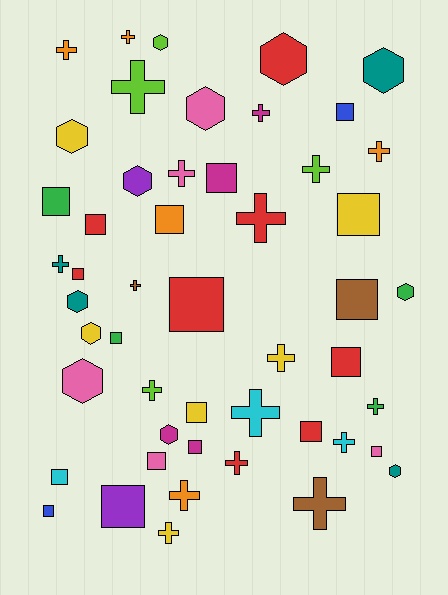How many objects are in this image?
There are 50 objects.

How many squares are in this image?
There are 19 squares.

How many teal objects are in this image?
There are 4 teal objects.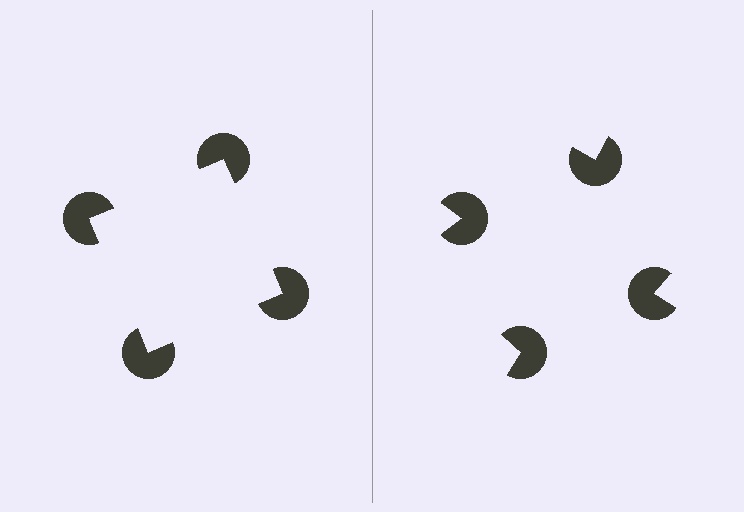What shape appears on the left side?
An illusory square.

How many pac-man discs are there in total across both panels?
8 — 4 on each side.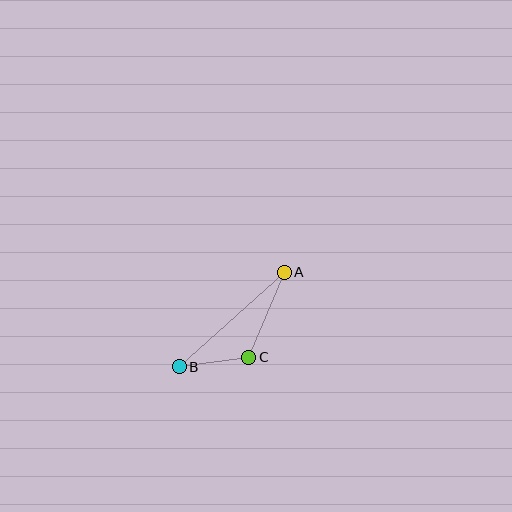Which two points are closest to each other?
Points B and C are closest to each other.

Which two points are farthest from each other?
Points A and B are farthest from each other.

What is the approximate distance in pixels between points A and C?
The distance between A and C is approximately 92 pixels.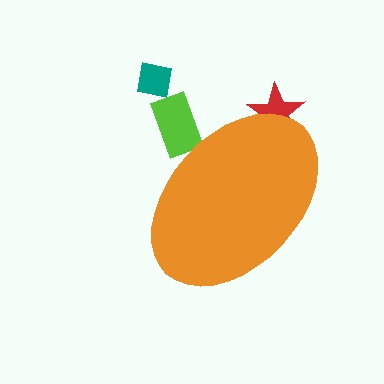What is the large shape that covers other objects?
An orange ellipse.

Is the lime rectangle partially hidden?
Yes, the lime rectangle is partially hidden behind the orange ellipse.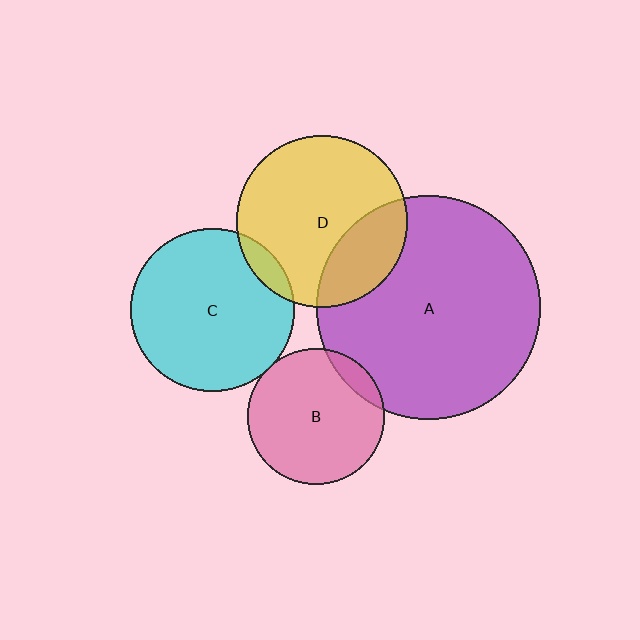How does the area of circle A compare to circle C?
Approximately 1.9 times.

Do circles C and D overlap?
Yes.